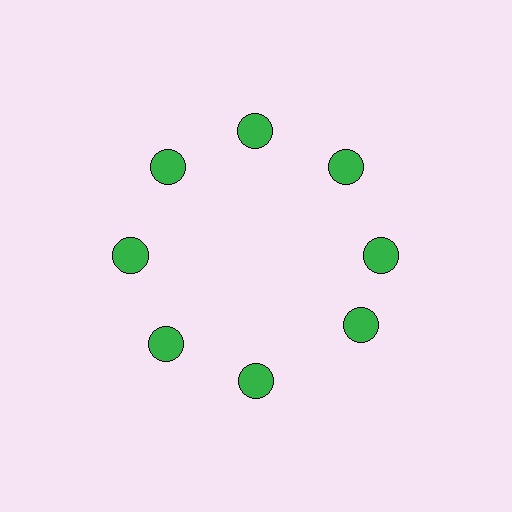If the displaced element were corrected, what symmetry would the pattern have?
It would have 8-fold rotational symmetry — the pattern would map onto itself every 45 degrees.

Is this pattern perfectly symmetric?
No. The 8 green circles are arranged in a ring, but one element near the 4 o'clock position is rotated out of alignment along the ring, breaking the 8-fold rotational symmetry.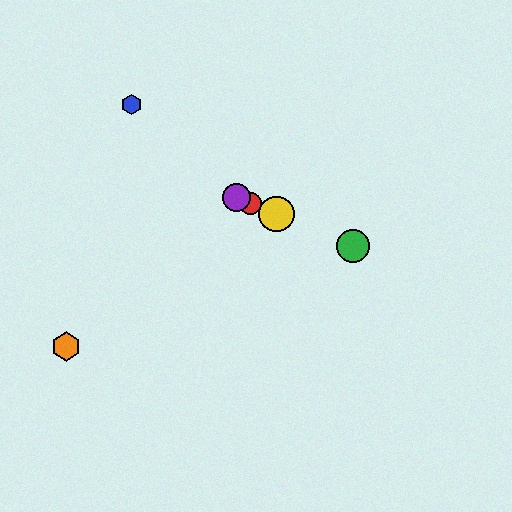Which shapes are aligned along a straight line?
The red circle, the green circle, the yellow circle, the purple circle are aligned along a straight line.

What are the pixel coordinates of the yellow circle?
The yellow circle is at (276, 214).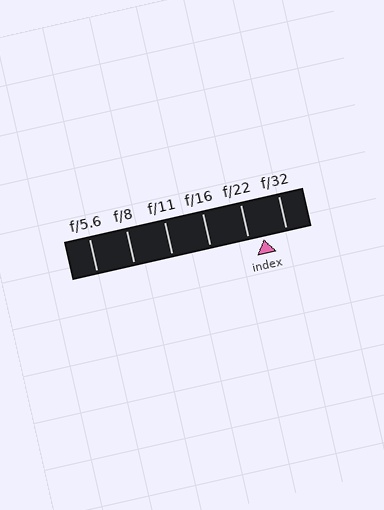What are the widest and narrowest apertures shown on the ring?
The widest aperture shown is f/5.6 and the narrowest is f/32.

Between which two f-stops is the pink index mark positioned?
The index mark is between f/22 and f/32.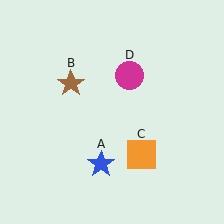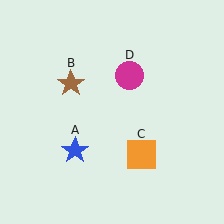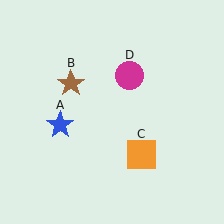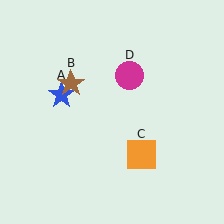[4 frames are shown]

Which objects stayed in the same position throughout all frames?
Brown star (object B) and orange square (object C) and magenta circle (object D) remained stationary.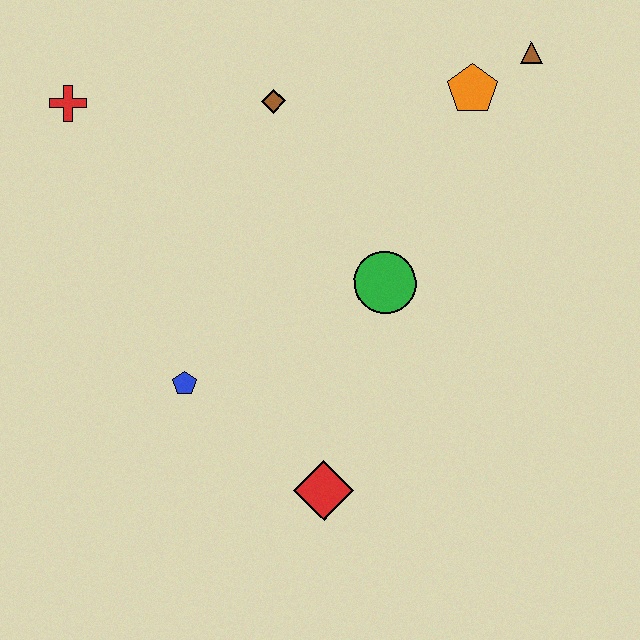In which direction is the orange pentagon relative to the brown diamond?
The orange pentagon is to the right of the brown diamond.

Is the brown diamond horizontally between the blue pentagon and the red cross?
No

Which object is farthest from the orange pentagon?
The red diamond is farthest from the orange pentagon.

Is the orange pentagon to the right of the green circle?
Yes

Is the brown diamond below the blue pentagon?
No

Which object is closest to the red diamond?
The blue pentagon is closest to the red diamond.